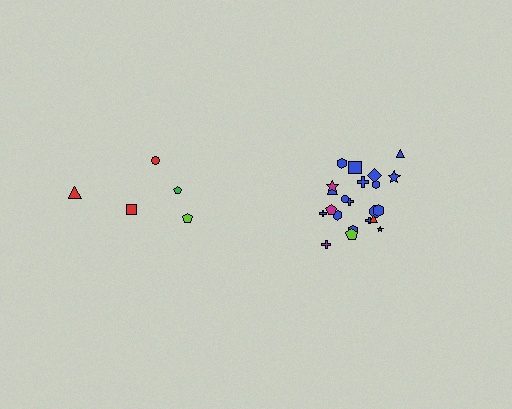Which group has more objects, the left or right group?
The right group.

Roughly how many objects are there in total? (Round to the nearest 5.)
Roughly 25 objects in total.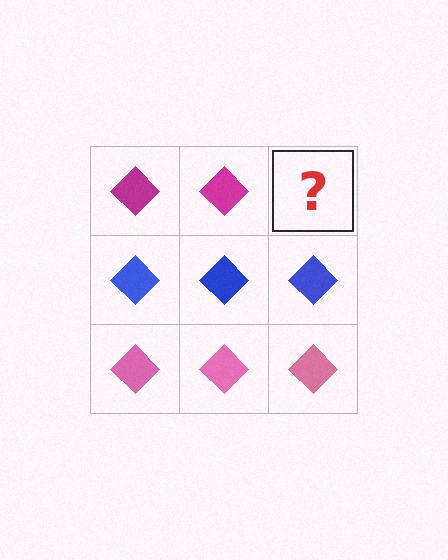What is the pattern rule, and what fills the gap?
The rule is that each row has a consistent color. The gap should be filled with a magenta diamond.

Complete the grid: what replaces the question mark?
The question mark should be replaced with a magenta diamond.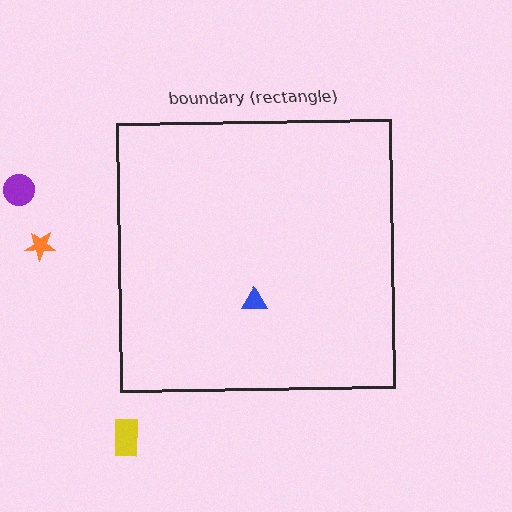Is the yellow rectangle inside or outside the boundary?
Outside.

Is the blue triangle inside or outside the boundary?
Inside.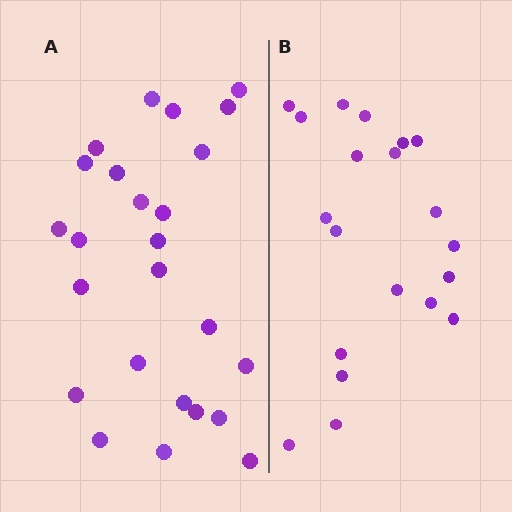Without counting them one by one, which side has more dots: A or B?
Region A (the left region) has more dots.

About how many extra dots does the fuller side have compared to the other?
Region A has about 5 more dots than region B.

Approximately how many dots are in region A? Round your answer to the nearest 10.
About 20 dots. (The exact count is 25, which rounds to 20.)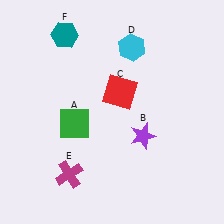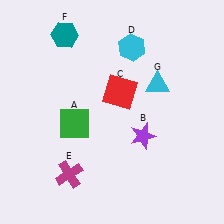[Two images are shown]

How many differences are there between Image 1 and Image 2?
There is 1 difference between the two images.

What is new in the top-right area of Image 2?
A cyan triangle (G) was added in the top-right area of Image 2.